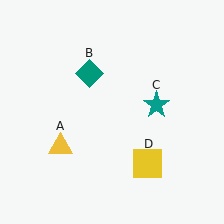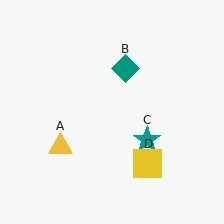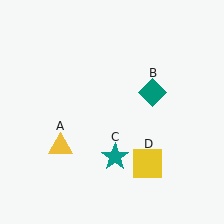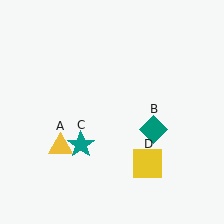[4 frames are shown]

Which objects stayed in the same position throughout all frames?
Yellow triangle (object A) and yellow square (object D) remained stationary.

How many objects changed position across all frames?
2 objects changed position: teal diamond (object B), teal star (object C).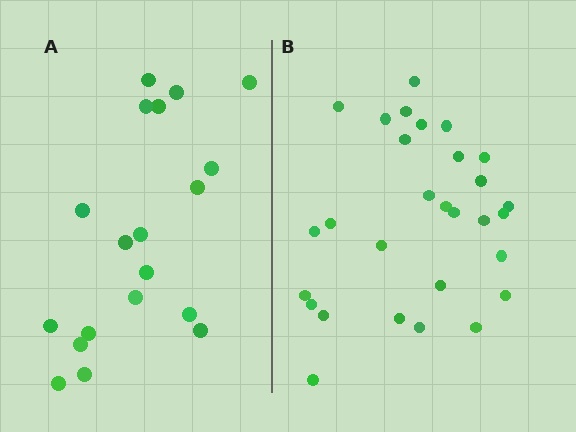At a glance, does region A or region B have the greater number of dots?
Region B (the right region) has more dots.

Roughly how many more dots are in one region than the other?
Region B has roughly 10 or so more dots than region A.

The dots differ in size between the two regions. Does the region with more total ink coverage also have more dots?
No. Region A has more total ink coverage because its dots are larger, but region B actually contains more individual dots. Total area can be misleading — the number of items is what matters here.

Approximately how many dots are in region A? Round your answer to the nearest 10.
About 20 dots. (The exact count is 19, which rounds to 20.)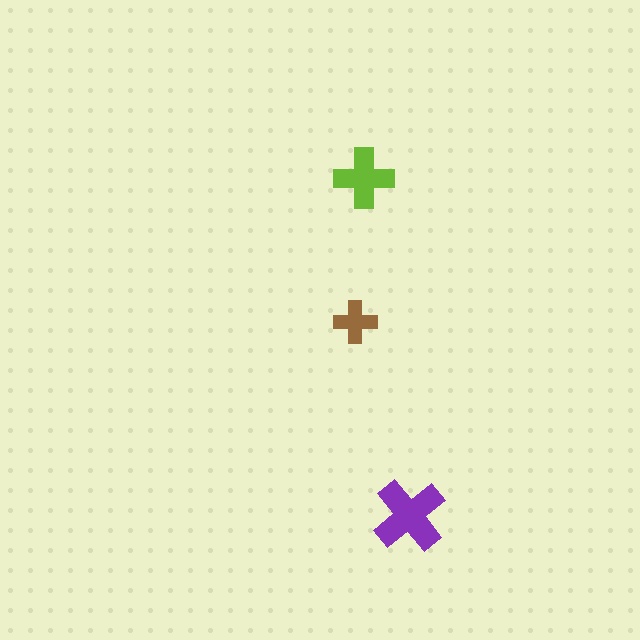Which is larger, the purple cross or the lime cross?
The purple one.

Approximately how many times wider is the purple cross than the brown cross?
About 1.5 times wider.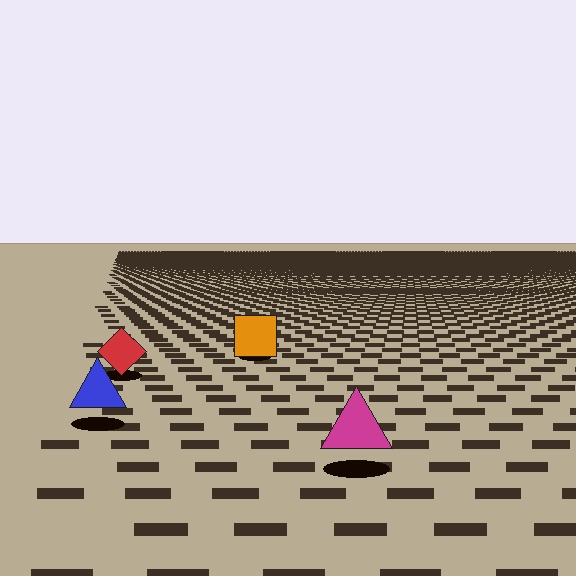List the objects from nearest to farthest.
From nearest to farthest: the magenta triangle, the blue triangle, the red diamond, the orange square.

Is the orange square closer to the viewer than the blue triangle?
No. The blue triangle is closer — you can tell from the texture gradient: the ground texture is coarser near it.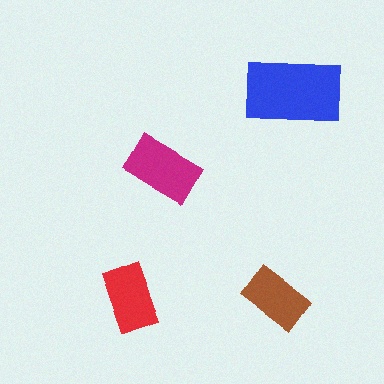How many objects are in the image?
There are 4 objects in the image.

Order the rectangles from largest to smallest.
the blue one, the magenta one, the red one, the brown one.